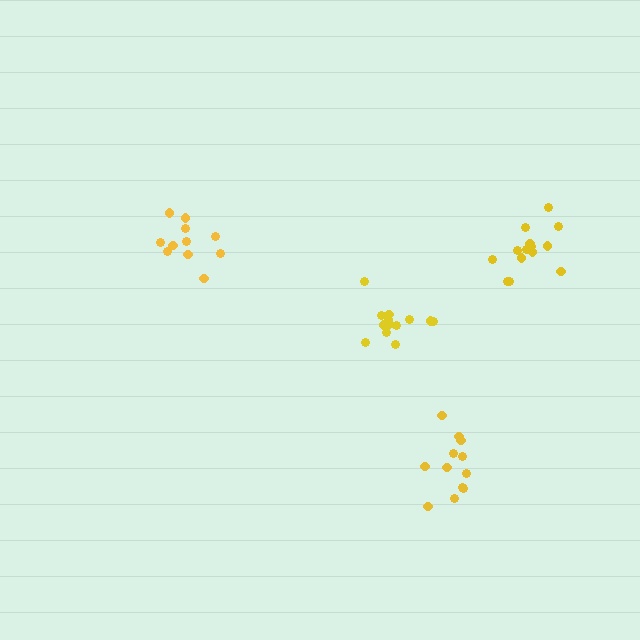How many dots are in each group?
Group 1: 11 dots, Group 2: 14 dots, Group 3: 14 dots, Group 4: 12 dots (51 total).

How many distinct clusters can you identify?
There are 4 distinct clusters.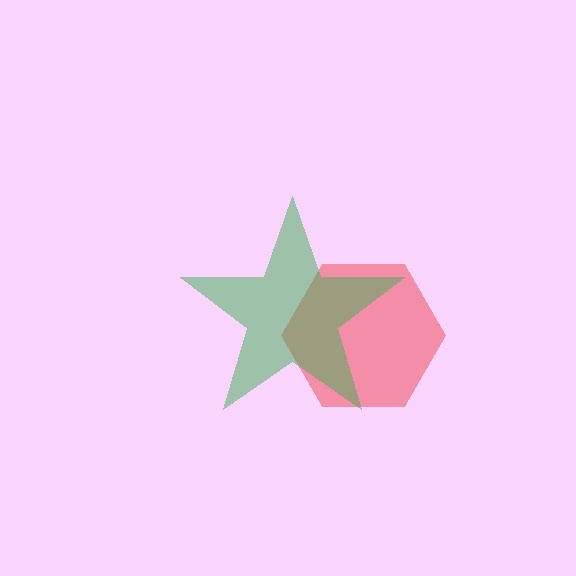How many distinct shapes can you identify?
There are 2 distinct shapes: a red hexagon, a green star.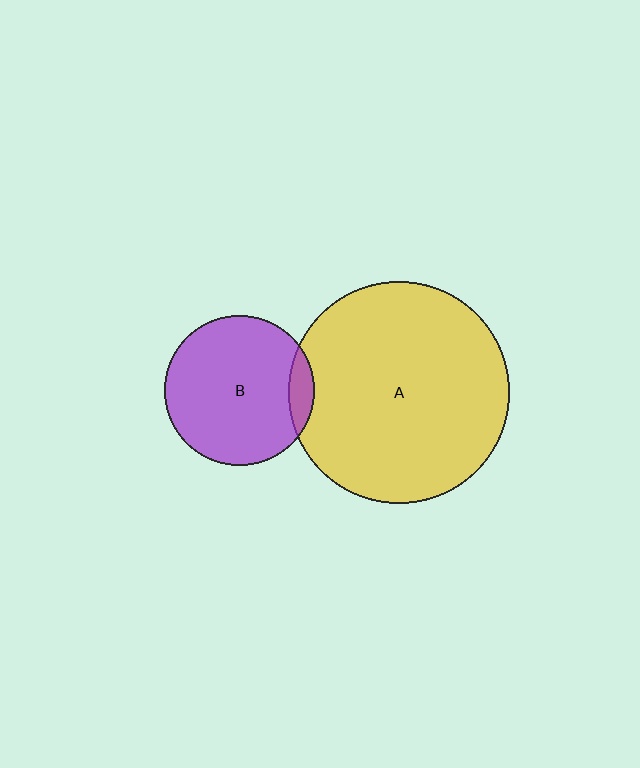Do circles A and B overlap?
Yes.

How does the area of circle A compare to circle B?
Approximately 2.2 times.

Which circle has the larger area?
Circle A (yellow).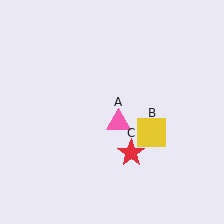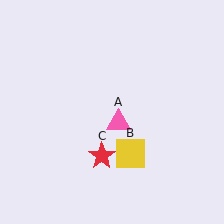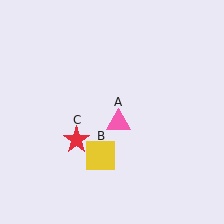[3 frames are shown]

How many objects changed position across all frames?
2 objects changed position: yellow square (object B), red star (object C).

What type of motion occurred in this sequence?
The yellow square (object B), red star (object C) rotated clockwise around the center of the scene.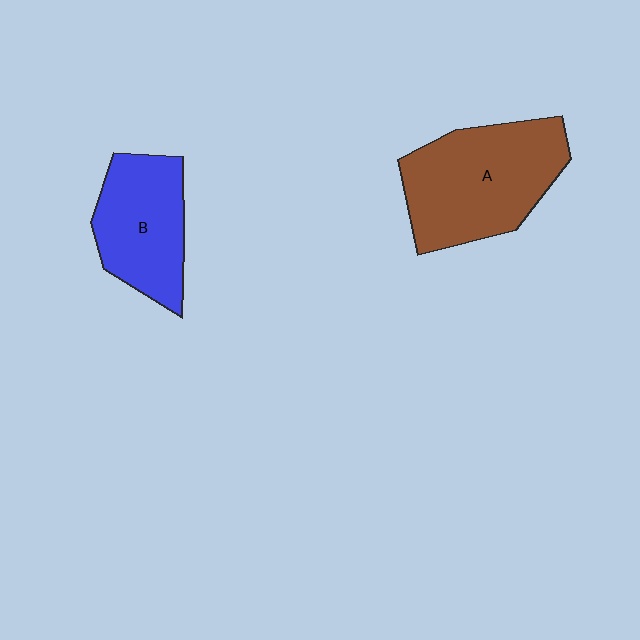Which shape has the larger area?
Shape A (brown).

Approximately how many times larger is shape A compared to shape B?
Approximately 1.4 times.